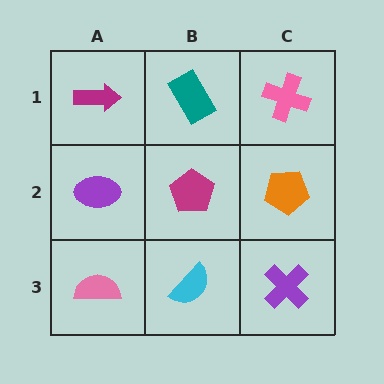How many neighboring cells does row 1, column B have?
3.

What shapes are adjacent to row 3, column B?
A magenta pentagon (row 2, column B), a pink semicircle (row 3, column A), a purple cross (row 3, column C).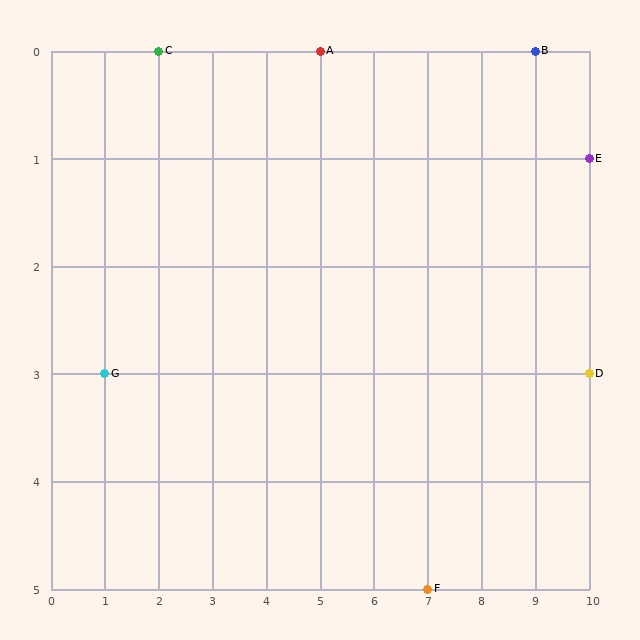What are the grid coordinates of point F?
Point F is at grid coordinates (7, 5).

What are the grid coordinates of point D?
Point D is at grid coordinates (10, 3).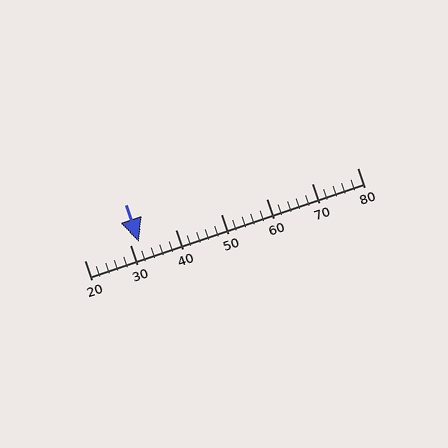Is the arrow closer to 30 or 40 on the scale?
The arrow is closer to 30.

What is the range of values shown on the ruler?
The ruler shows values from 20 to 80.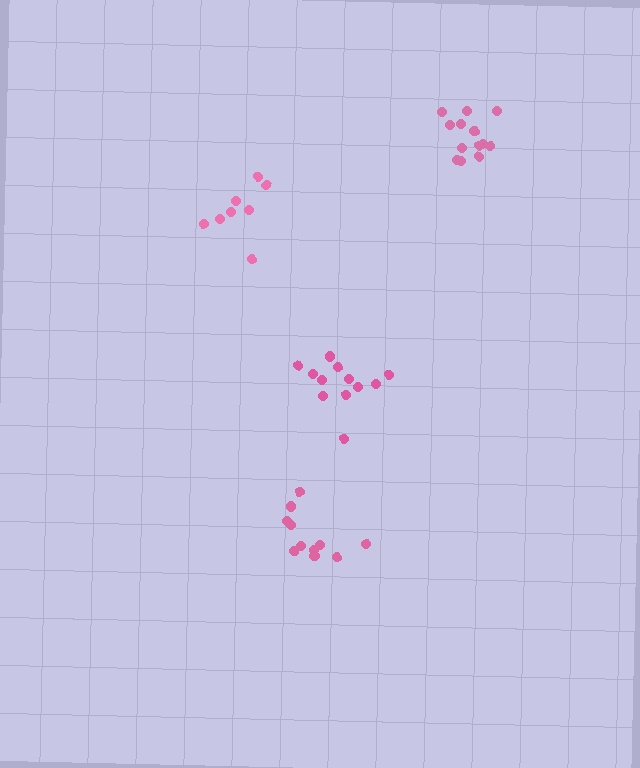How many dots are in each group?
Group 1: 8 dots, Group 2: 13 dots, Group 3: 12 dots, Group 4: 11 dots (44 total).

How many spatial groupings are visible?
There are 4 spatial groupings.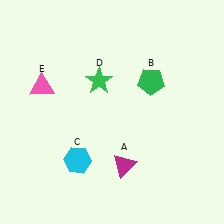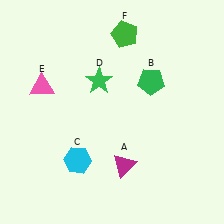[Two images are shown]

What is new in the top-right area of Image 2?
A green pentagon (F) was added in the top-right area of Image 2.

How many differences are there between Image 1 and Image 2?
There is 1 difference between the two images.